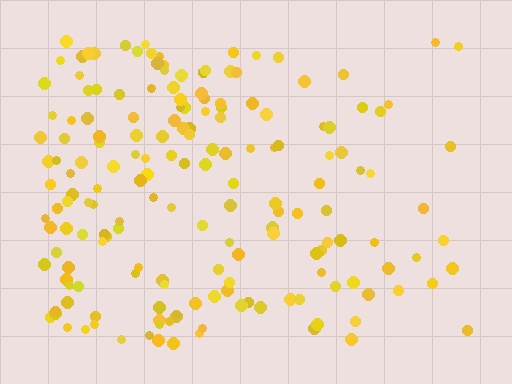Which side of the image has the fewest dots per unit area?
The right.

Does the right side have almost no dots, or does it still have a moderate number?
Still a moderate number, just noticeably fewer than the left.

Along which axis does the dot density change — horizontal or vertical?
Horizontal.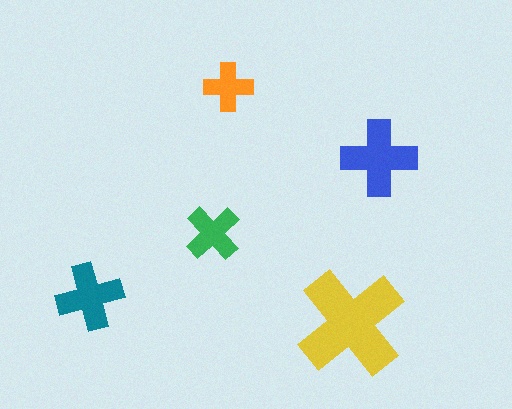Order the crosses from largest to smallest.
the yellow one, the blue one, the teal one, the green one, the orange one.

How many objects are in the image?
There are 5 objects in the image.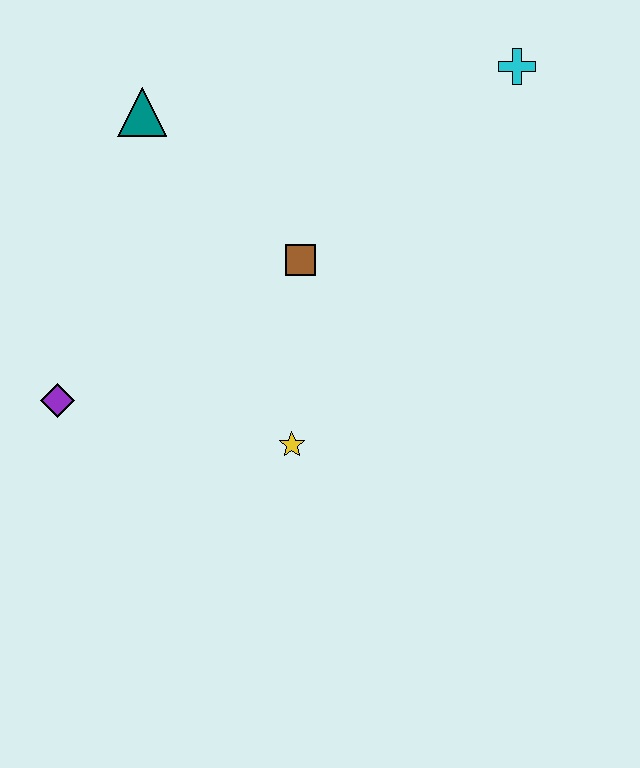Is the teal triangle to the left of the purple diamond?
No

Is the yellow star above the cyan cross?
No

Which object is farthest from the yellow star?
The cyan cross is farthest from the yellow star.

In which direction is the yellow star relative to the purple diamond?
The yellow star is to the right of the purple diamond.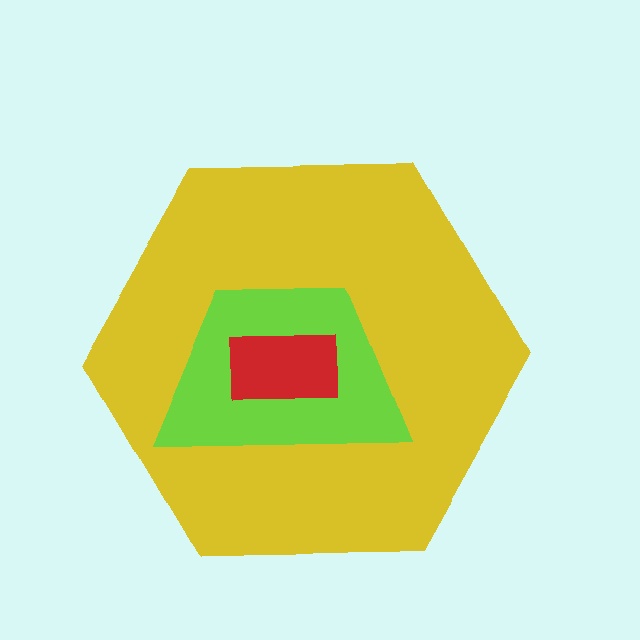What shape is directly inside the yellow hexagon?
The lime trapezoid.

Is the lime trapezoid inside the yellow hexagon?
Yes.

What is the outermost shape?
The yellow hexagon.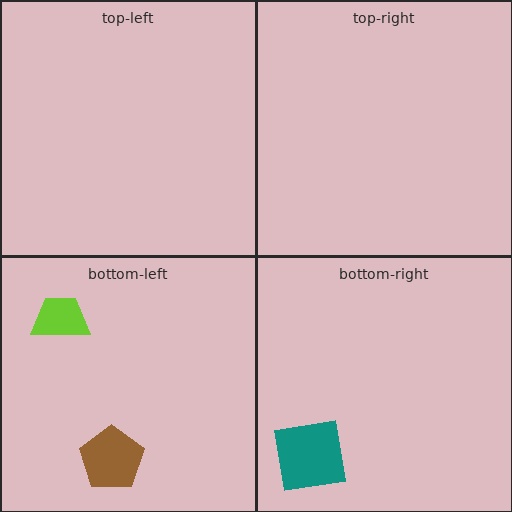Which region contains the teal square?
The bottom-right region.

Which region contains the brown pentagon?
The bottom-left region.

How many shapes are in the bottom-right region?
1.